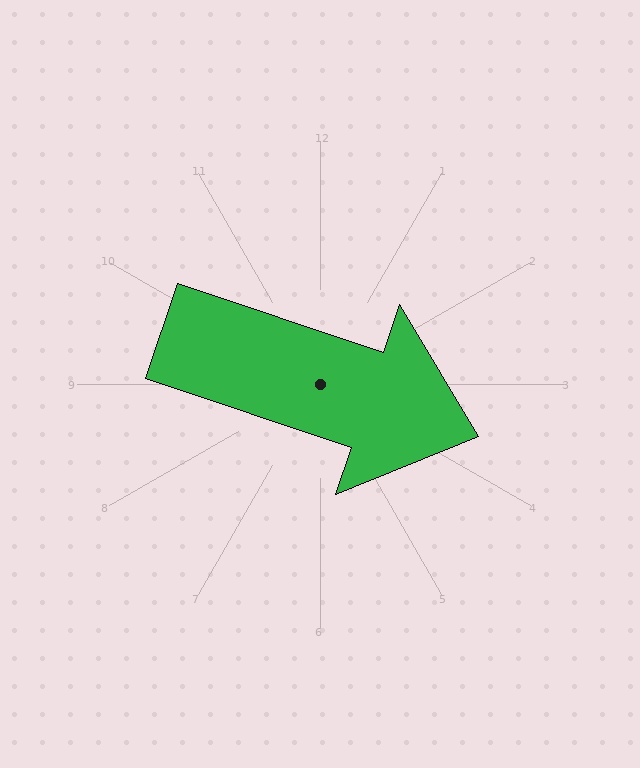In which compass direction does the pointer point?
East.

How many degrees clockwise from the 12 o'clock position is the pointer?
Approximately 108 degrees.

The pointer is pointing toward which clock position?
Roughly 4 o'clock.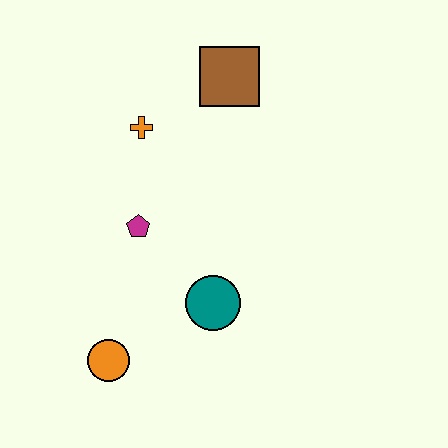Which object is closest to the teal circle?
The magenta pentagon is closest to the teal circle.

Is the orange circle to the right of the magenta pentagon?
No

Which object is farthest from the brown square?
The orange circle is farthest from the brown square.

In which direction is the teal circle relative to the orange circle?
The teal circle is to the right of the orange circle.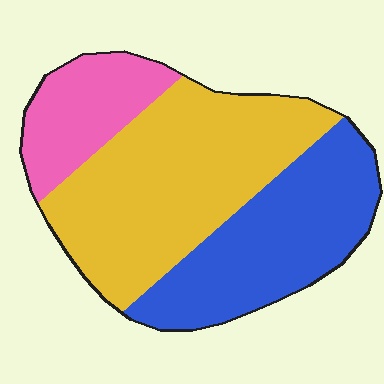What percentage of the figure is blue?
Blue takes up between a quarter and a half of the figure.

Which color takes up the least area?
Pink, at roughly 20%.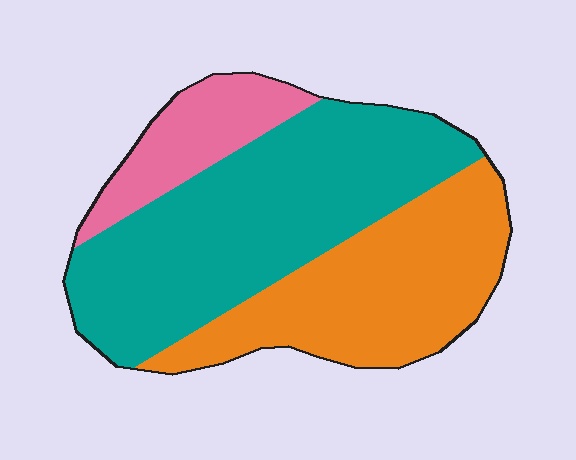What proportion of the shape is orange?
Orange covers 35% of the shape.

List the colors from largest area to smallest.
From largest to smallest: teal, orange, pink.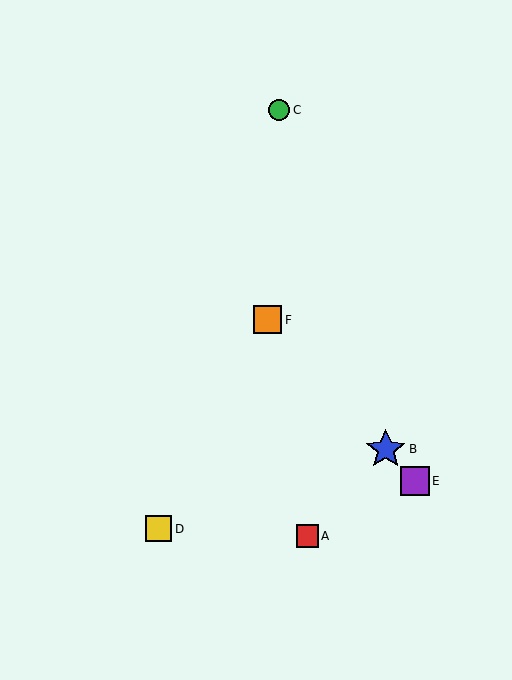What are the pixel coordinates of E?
Object E is at (415, 481).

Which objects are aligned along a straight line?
Objects B, E, F are aligned along a straight line.